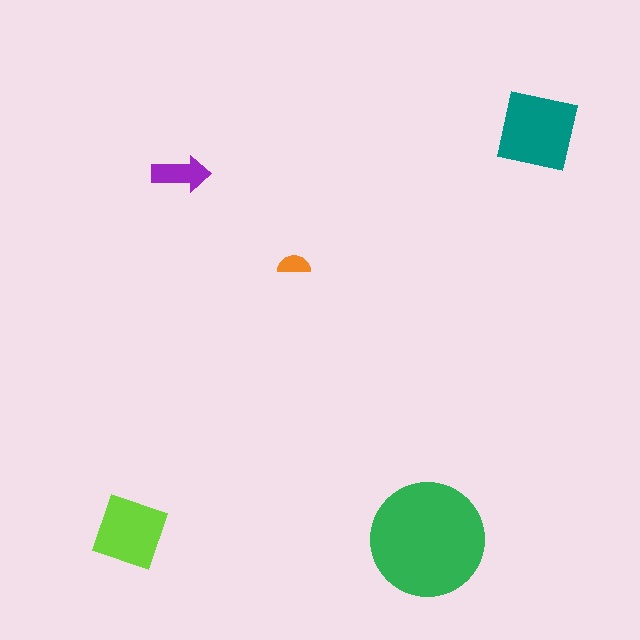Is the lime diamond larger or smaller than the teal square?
Smaller.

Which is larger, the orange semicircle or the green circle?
The green circle.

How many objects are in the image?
There are 5 objects in the image.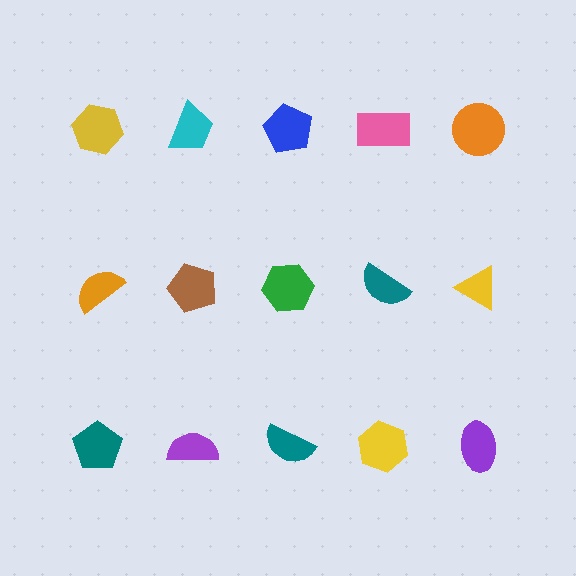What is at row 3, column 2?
A purple semicircle.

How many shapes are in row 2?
5 shapes.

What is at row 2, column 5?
A yellow triangle.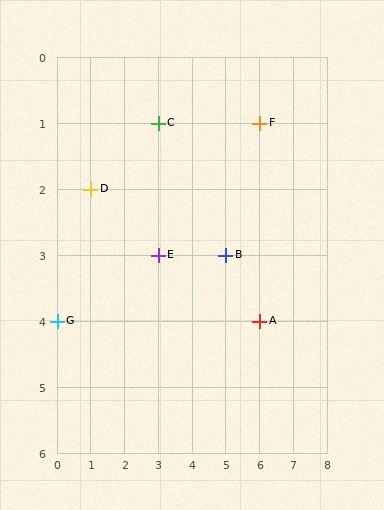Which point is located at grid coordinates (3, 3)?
Point E is at (3, 3).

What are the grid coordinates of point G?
Point G is at grid coordinates (0, 4).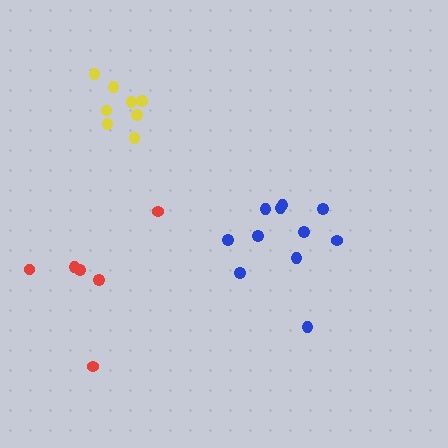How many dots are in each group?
Group 1: 11 dots, Group 2: 8 dots, Group 3: 6 dots (25 total).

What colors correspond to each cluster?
The clusters are colored: blue, yellow, red.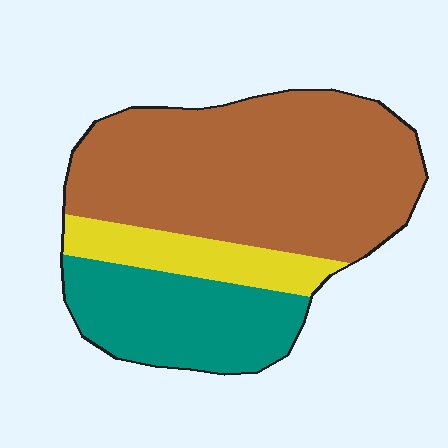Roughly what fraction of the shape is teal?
Teal covers around 25% of the shape.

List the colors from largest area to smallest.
From largest to smallest: brown, teal, yellow.